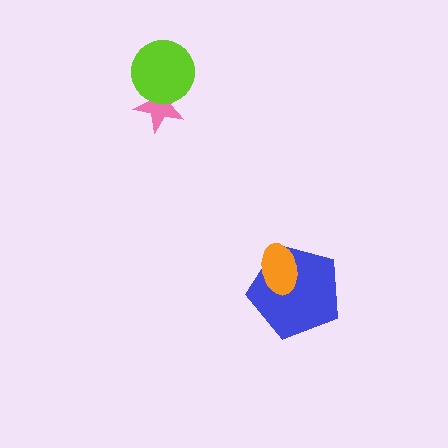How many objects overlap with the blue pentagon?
1 object overlaps with the blue pentagon.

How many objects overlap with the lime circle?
1 object overlaps with the lime circle.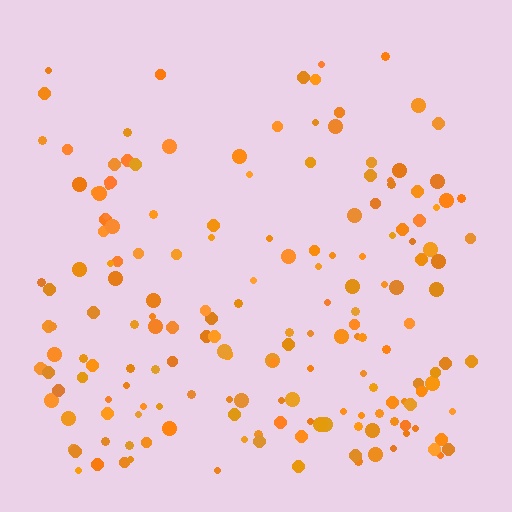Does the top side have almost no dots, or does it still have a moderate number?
Still a moderate number, just noticeably fewer than the bottom.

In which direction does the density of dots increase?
From top to bottom, with the bottom side densest.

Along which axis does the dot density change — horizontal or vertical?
Vertical.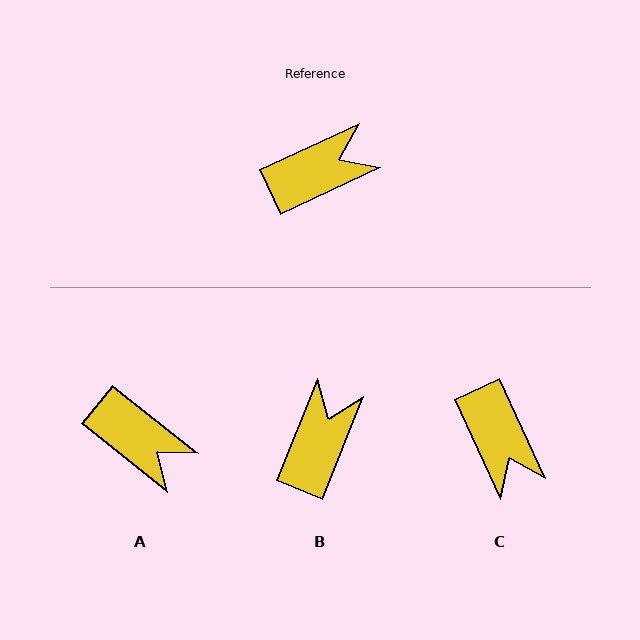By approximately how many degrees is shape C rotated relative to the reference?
Approximately 91 degrees clockwise.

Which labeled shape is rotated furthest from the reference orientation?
C, about 91 degrees away.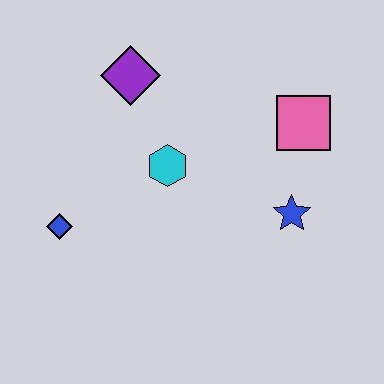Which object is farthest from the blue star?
The blue diamond is farthest from the blue star.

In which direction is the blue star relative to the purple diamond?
The blue star is to the right of the purple diamond.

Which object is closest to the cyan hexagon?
The purple diamond is closest to the cyan hexagon.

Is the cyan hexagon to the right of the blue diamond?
Yes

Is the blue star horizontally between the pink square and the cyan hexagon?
Yes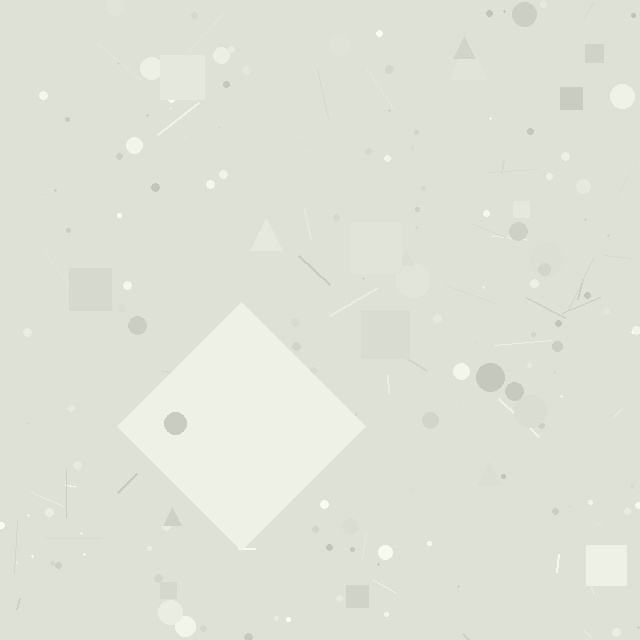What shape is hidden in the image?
A diamond is hidden in the image.